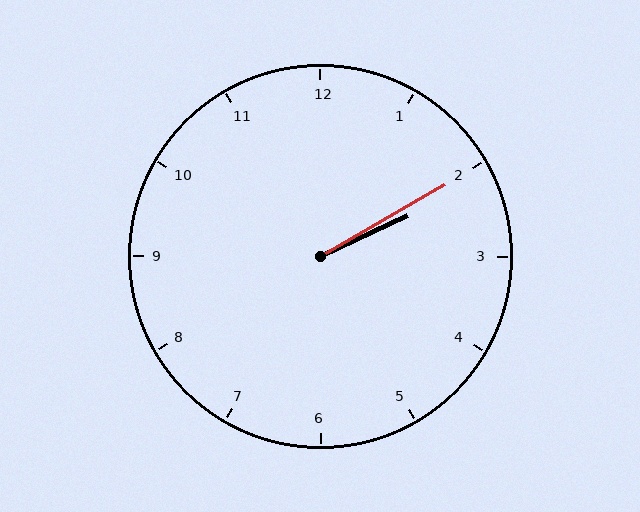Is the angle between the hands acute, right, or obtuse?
It is acute.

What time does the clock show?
2:10.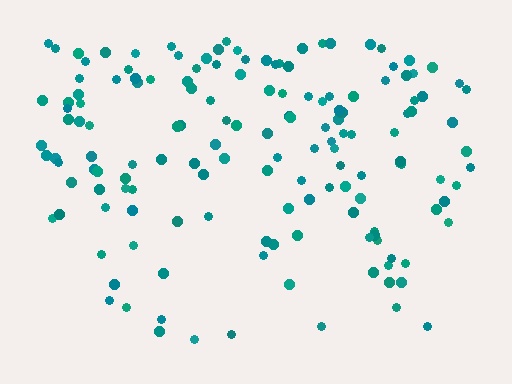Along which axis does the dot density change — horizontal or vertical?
Vertical.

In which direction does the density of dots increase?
From bottom to top, with the top side densest.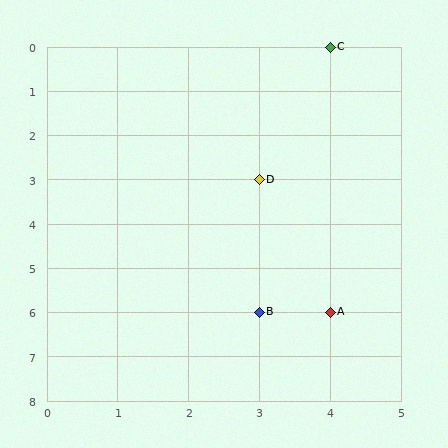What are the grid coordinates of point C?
Point C is at grid coordinates (4, 0).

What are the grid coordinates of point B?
Point B is at grid coordinates (3, 6).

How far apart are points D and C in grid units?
Points D and C are 1 column and 3 rows apart (about 3.2 grid units diagonally).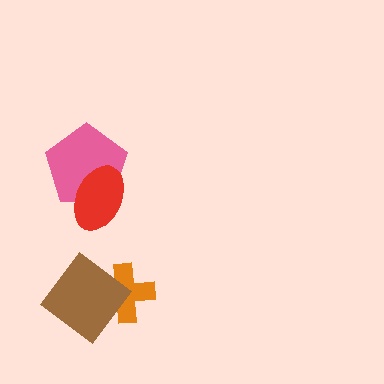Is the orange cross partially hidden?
Yes, it is partially covered by another shape.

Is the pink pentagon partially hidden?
Yes, it is partially covered by another shape.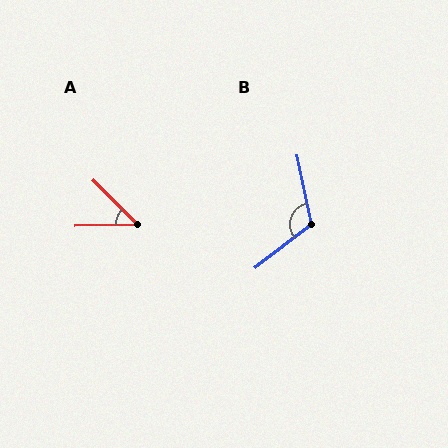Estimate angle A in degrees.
Approximately 46 degrees.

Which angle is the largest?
B, at approximately 115 degrees.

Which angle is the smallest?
A, at approximately 46 degrees.